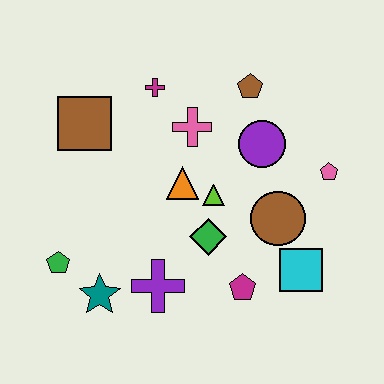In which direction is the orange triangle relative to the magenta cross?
The orange triangle is below the magenta cross.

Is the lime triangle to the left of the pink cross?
No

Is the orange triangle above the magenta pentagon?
Yes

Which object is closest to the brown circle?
The cyan square is closest to the brown circle.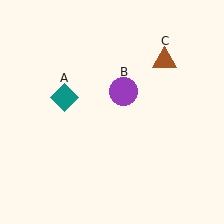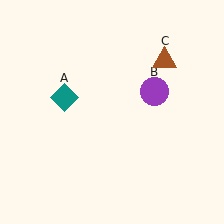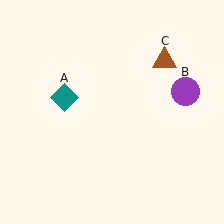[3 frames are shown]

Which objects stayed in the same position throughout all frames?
Teal diamond (object A) and brown triangle (object C) remained stationary.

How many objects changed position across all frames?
1 object changed position: purple circle (object B).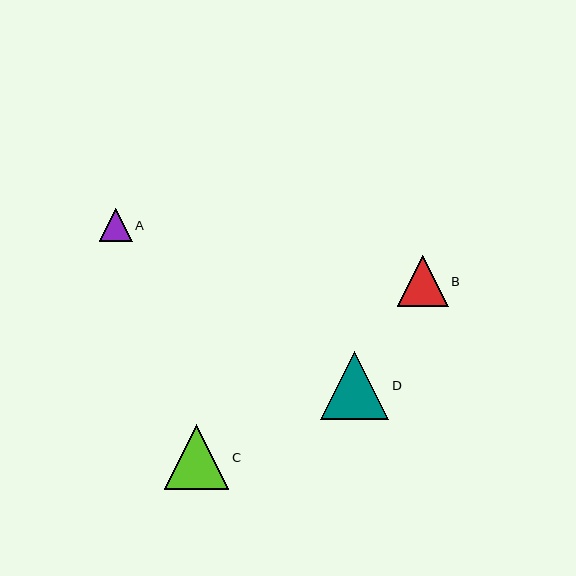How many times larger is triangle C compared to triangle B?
Triangle C is approximately 1.3 times the size of triangle B.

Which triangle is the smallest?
Triangle A is the smallest with a size of approximately 33 pixels.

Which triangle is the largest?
Triangle D is the largest with a size of approximately 68 pixels.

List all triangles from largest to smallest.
From largest to smallest: D, C, B, A.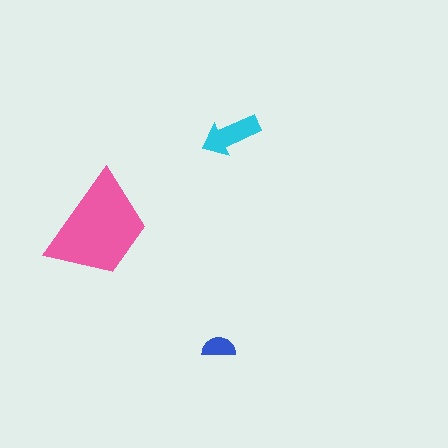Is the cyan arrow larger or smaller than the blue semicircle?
Larger.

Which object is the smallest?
The blue semicircle.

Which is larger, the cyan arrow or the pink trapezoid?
The pink trapezoid.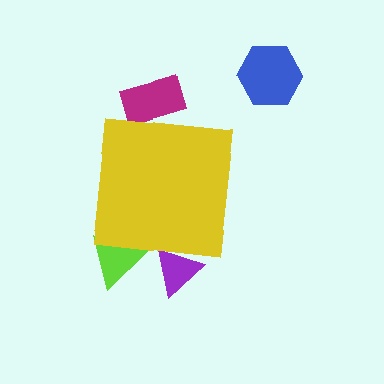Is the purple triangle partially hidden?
Yes, the purple triangle is partially hidden behind the yellow square.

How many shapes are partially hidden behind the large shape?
3 shapes are partially hidden.